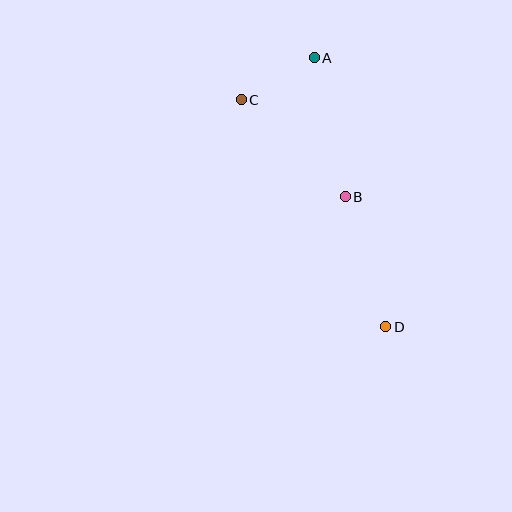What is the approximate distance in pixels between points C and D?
The distance between C and D is approximately 269 pixels.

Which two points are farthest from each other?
Points A and D are farthest from each other.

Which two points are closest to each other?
Points A and C are closest to each other.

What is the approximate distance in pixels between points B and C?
The distance between B and C is approximately 142 pixels.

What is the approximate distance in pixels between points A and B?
The distance between A and B is approximately 142 pixels.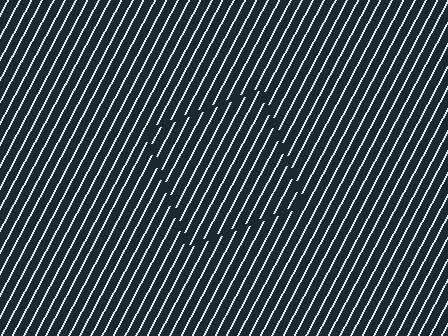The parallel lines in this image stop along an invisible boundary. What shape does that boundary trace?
An illusory square. The interior of the shape contains the same grating, shifted by half a period — the contour is defined by the phase discontinuity where line-ends from the inner and outer gratings abut.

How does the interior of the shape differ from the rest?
The interior of the shape contains the same grating, shifted by half a period — the contour is defined by the phase discontinuity where line-ends from the inner and outer gratings abut.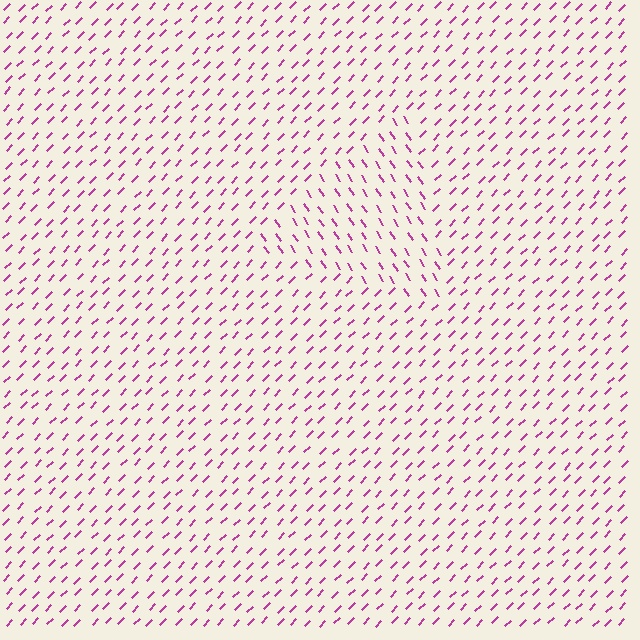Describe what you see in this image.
The image is filled with small magenta line segments. A triangle region in the image has lines oriented differently from the surrounding lines, creating a visible texture boundary.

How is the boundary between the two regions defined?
The boundary is defined purely by a change in line orientation (approximately 77 degrees difference). All lines are the same color and thickness.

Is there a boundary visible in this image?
Yes, there is a texture boundary formed by a change in line orientation.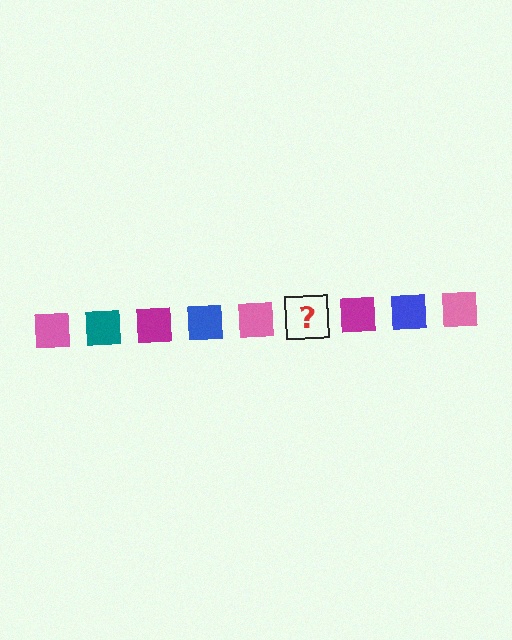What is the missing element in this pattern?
The missing element is a teal square.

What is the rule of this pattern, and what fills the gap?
The rule is that the pattern cycles through pink, teal, magenta, blue squares. The gap should be filled with a teal square.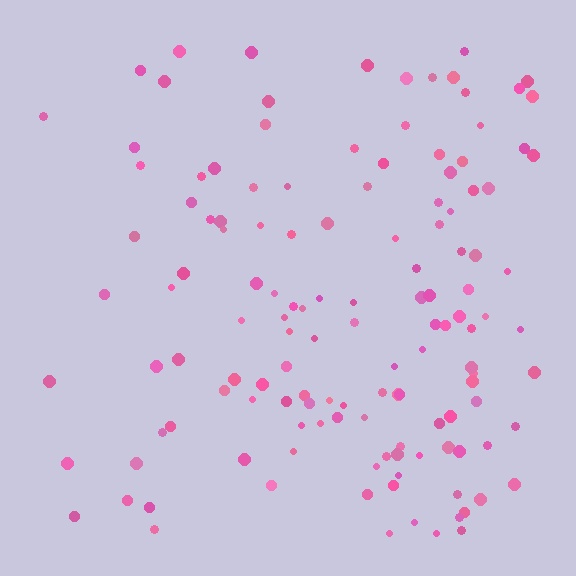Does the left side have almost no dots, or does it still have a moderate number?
Still a moderate number, just noticeably fewer than the right.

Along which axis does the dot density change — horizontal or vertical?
Horizontal.